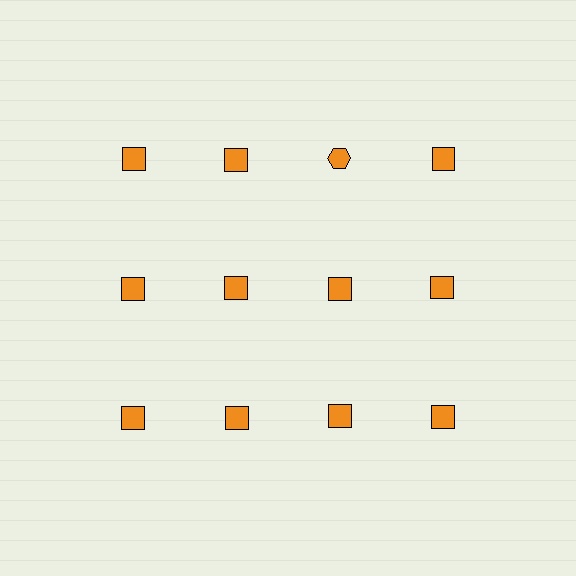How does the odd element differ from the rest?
It has a different shape: hexagon instead of square.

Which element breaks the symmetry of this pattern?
The orange hexagon in the top row, center column breaks the symmetry. All other shapes are orange squares.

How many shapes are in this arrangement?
There are 12 shapes arranged in a grid pattern.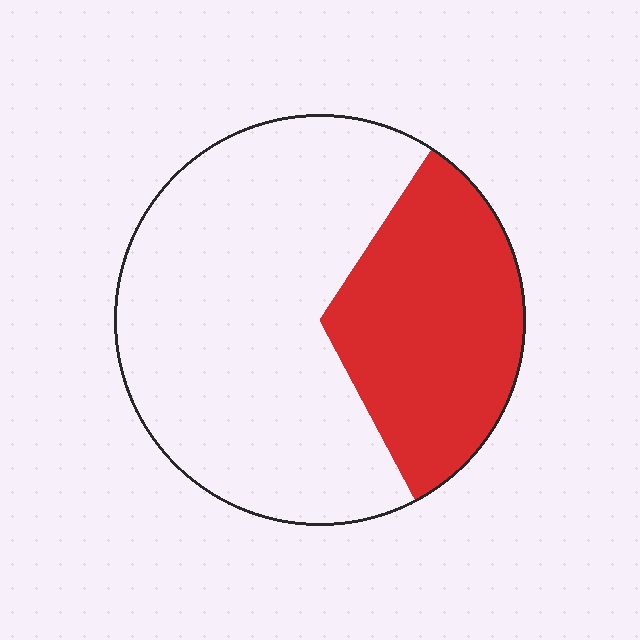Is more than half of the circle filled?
No.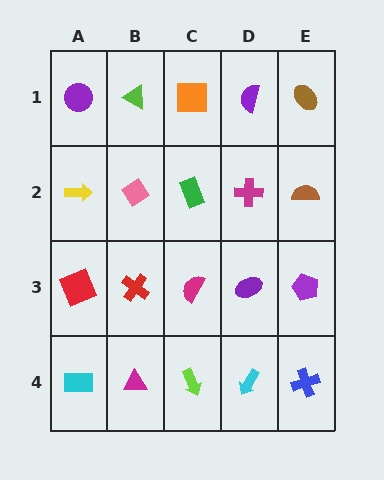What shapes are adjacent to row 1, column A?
A yellow arrow (row 2, column A), a lime triangle (row 1, column B).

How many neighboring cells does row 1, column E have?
2.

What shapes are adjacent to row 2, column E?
A brown ellipse (row 1, column E), a purple pentagon (row 3, column E), a magenta cross (row 2, column D).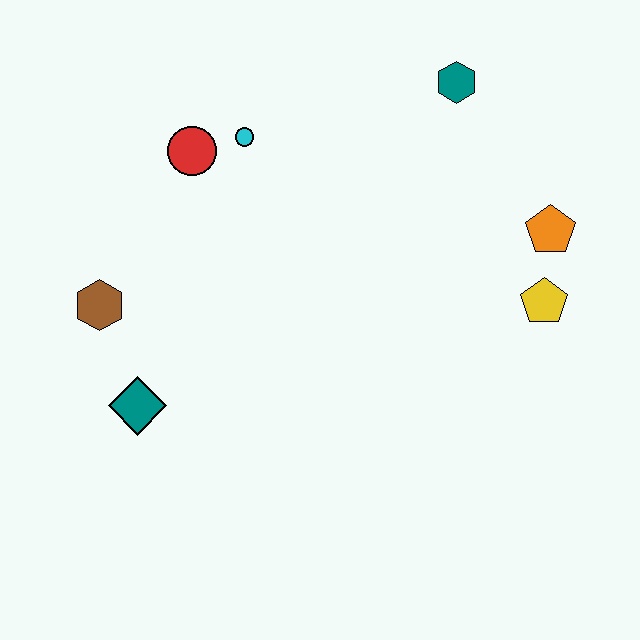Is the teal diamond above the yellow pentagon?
No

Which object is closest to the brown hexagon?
The teal diamond is closest to the brown hexagon.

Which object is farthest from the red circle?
The yellow pentagon is farthest from the red circle.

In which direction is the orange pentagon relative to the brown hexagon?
The orange pentagon is to the right of the brown hexagon.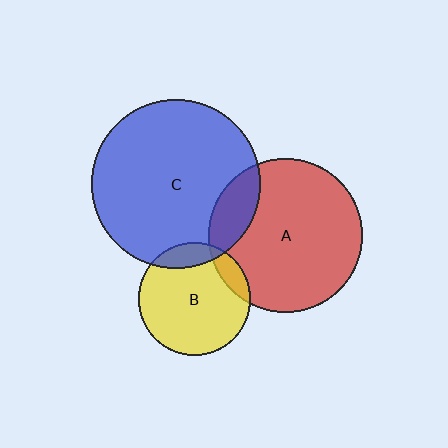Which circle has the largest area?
Circle C (blue).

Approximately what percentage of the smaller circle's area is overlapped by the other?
Approximately 15%.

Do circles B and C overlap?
Yes.